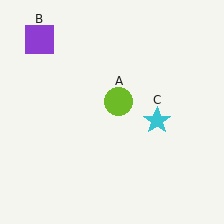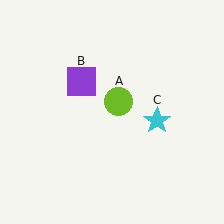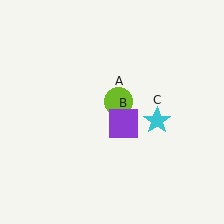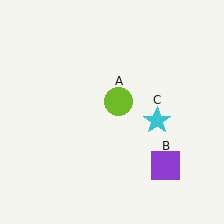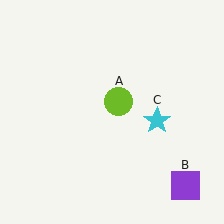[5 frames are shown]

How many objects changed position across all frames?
1 object changed position: purple square (object B).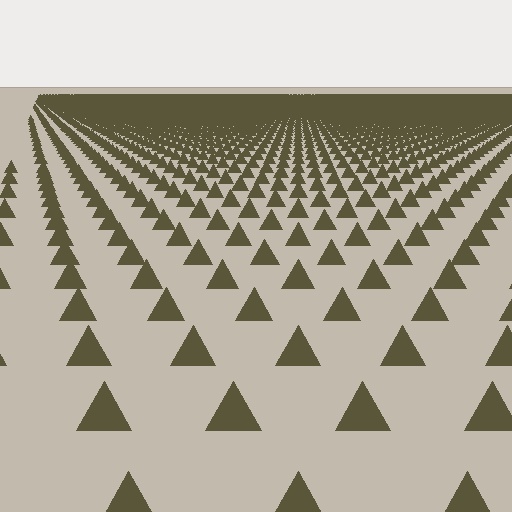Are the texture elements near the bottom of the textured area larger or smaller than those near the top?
Larger. Near the bottom, elements are closer to the viewer and appear at a bigger on-screen size.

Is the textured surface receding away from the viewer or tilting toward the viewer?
The surface is receding away from the viewer. Texture elements get smaller and denser toward the top.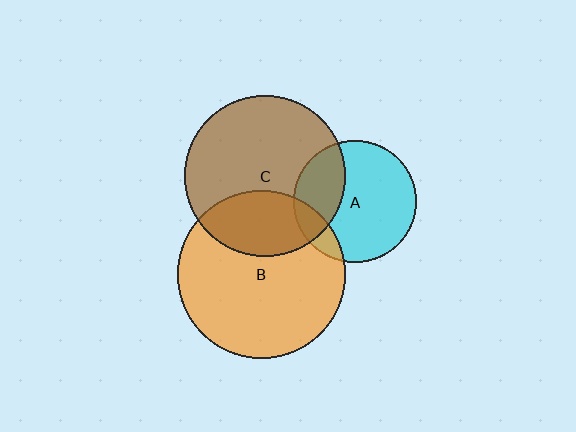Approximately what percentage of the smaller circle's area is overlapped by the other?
Approximately 30%.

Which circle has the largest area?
Circle B (orange).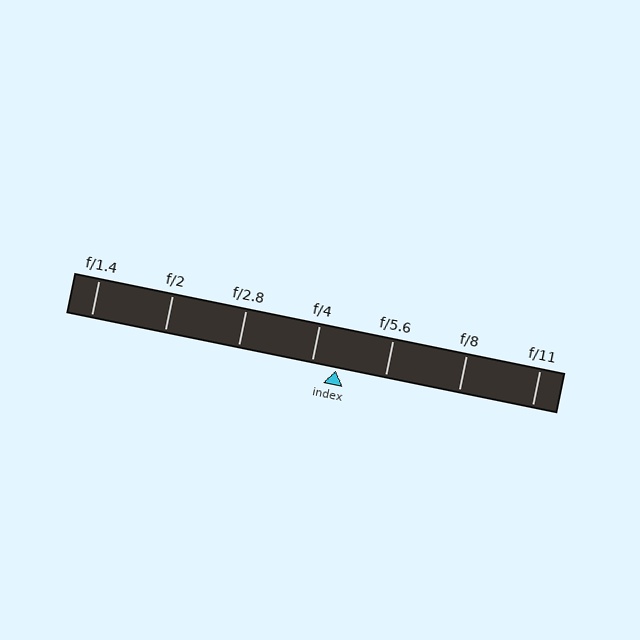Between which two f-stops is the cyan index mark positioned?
The index mark is between f/4 and f/5.6.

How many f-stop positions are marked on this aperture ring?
There are 7 f-stop positions marked.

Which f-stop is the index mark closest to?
The index mark is closest to f/4.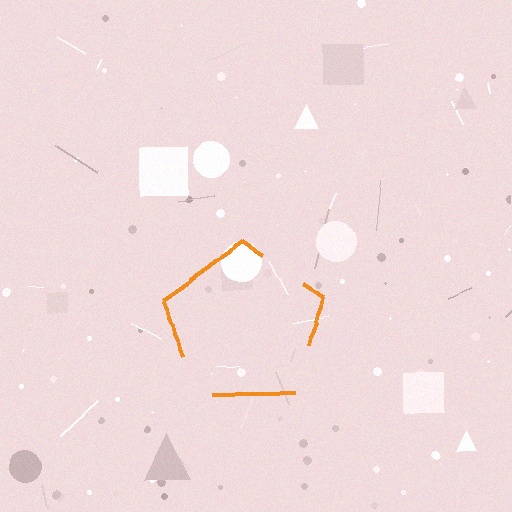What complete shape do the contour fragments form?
The contour fragments form a pentagon.